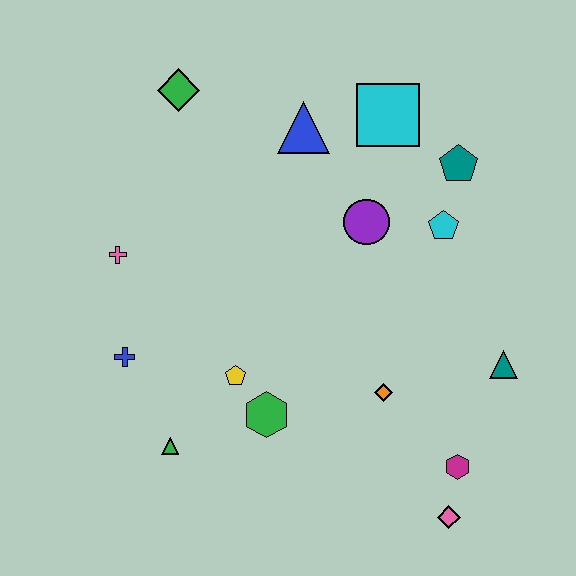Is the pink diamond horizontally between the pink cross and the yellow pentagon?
No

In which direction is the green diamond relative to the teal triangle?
The green diamond is to the left of the teal triangle.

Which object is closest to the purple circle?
The cyan pentagon is closest to the purple circle.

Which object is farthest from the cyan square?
The pink diamond is farthest from the cyan square.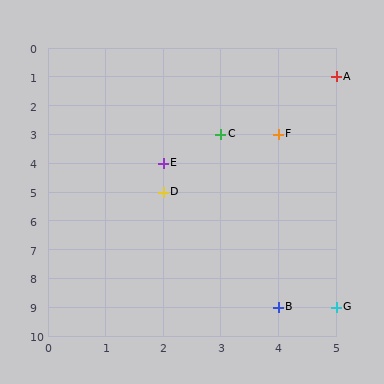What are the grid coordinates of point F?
Point F is at grid coordinates (4, 3).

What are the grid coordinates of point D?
Point D is at grid coordinates (2, 5).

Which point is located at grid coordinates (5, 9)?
Point G is at (5, 9).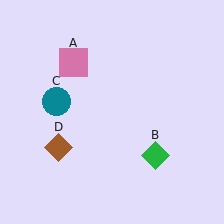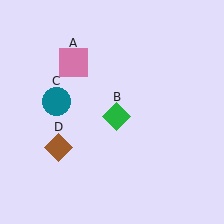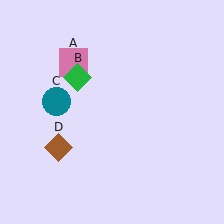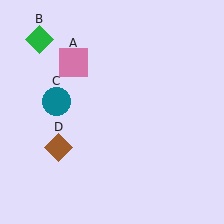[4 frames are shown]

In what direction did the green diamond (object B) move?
The green diamond (object B) moved up and to the left.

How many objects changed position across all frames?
1 object changed position: green diamond (object B).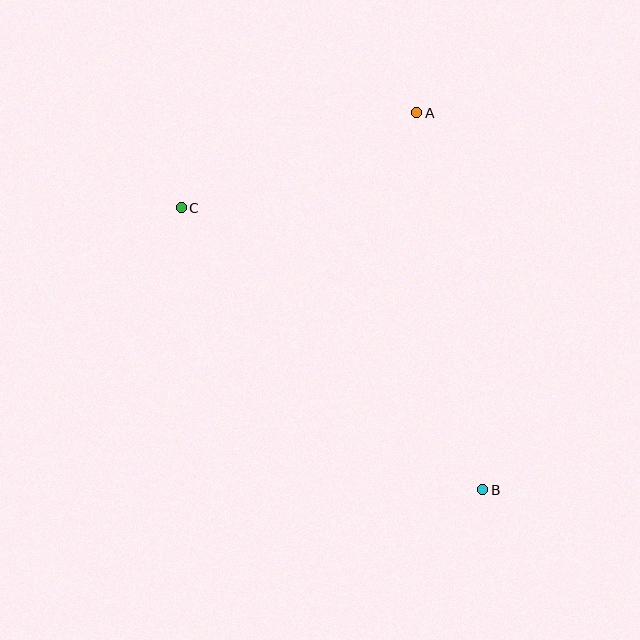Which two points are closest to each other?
Points A and C are closest to each other.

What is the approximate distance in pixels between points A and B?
The distance between A and B is approximately 383 pixels.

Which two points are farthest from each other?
Points B and C are farthest from each other.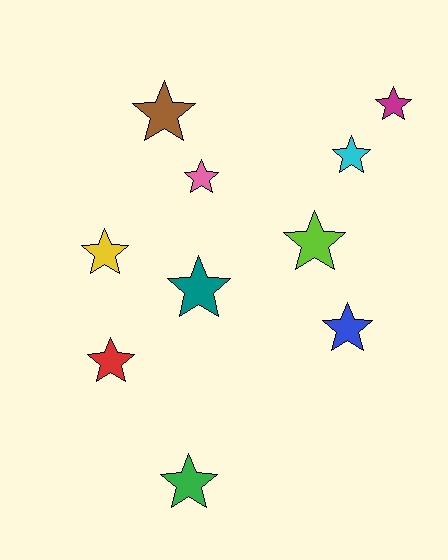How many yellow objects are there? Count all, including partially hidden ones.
There is 1 yellow object.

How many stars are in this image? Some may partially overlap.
There are 10 stars.